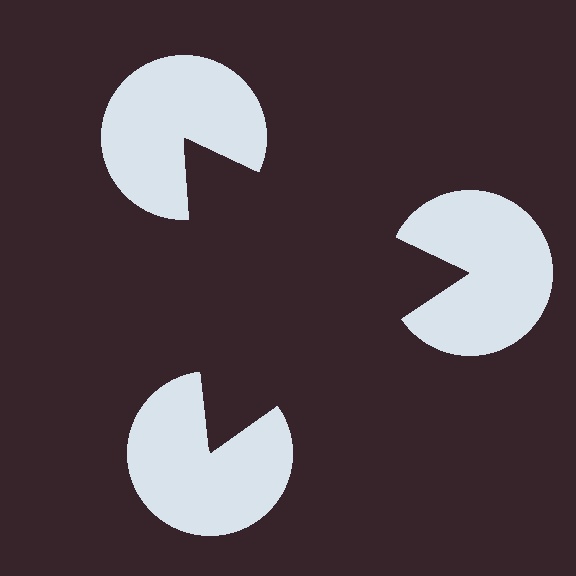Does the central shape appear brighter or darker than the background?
It typically appears slightly darker than the background, even though no actual brightness change is drawn.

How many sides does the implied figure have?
3 sides.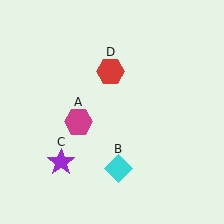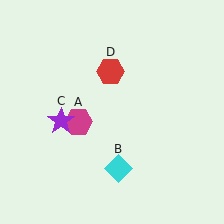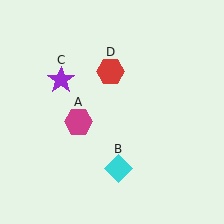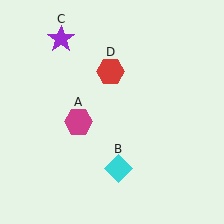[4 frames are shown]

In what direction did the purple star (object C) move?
The purple star (object C) moved up.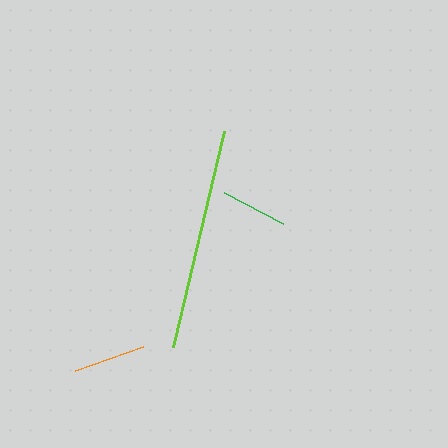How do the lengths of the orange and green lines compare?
The orange and green lines are approximately the same length.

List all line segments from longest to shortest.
From longest to shortest: lime, orange, green.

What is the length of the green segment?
The green segment is approximately 67 pixels long.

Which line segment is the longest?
The lime line is the longest at approximately 221 pixels.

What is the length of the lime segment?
The lime segment is approximately 221 pixels long.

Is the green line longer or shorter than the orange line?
The orange line is longer than the green line.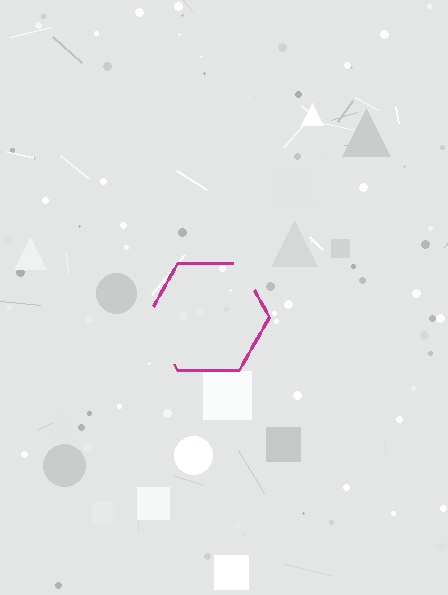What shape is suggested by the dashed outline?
The dashed outline suggests a hexagon.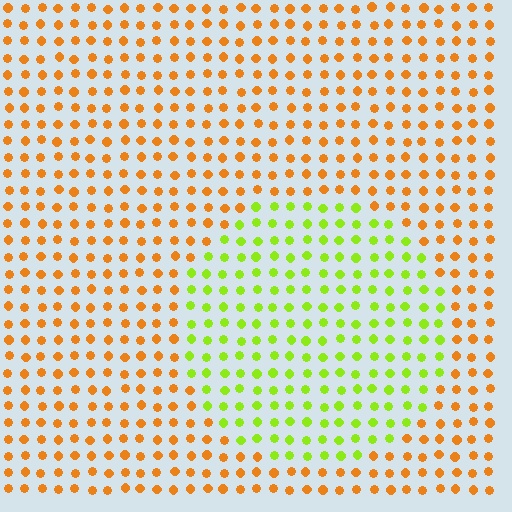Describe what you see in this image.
The image is filled with small orange elements in a uniform arrangement. A circle-shaped region is visible where the elements are tinted to a slightly different hue, forming a subtle color boundary.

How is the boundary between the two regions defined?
The boundary is defined purely by a slight shift in hue (about 57 degrees). Spacing, size, and orientation are identical on both sides.